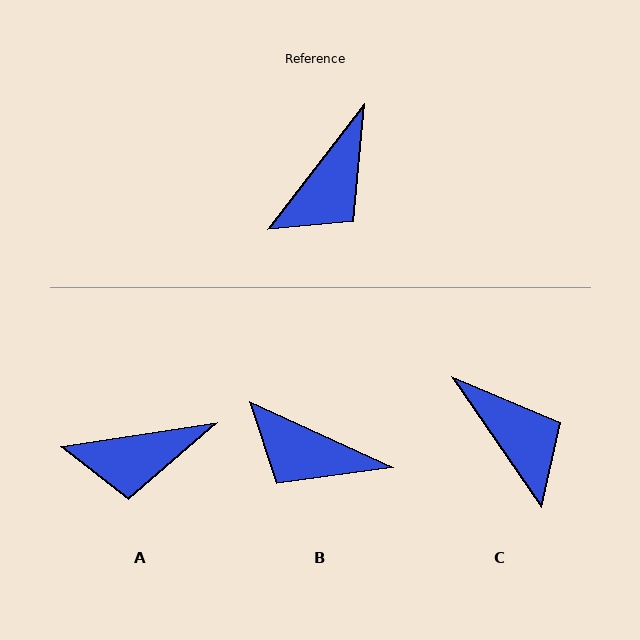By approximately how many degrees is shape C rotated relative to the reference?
Approximately 72 degrees counter-clockwise.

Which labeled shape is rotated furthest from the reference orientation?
B, about 77 degrees away.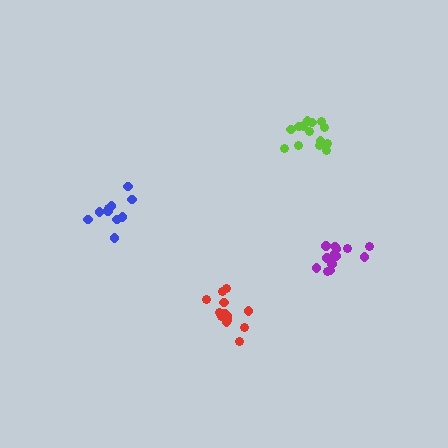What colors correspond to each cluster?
The clusters are colored: purple, blue, lime, red.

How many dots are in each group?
Group 1: 13 dots, Group 2: 10 dots, Group 3: 14 dots, Group 4: 13 dots (50 total).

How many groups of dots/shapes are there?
There are 4 groups.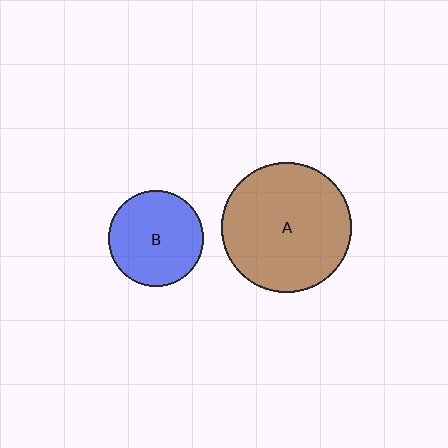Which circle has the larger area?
Circle A (brown).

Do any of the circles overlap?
No, none of the circles overlap.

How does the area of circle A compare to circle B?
Approximately 1.8 times.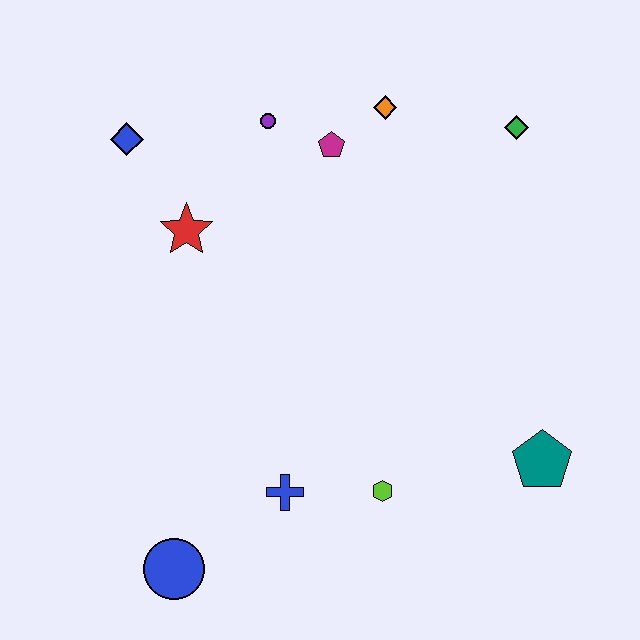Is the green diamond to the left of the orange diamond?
No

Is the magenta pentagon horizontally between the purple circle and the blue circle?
No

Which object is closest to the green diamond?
The orange diamond is closest to the green diamond.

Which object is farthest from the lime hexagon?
The blue diamond is farthest from the lime hexagon.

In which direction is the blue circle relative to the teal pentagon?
The blue circle is to the left of the teal pentagon.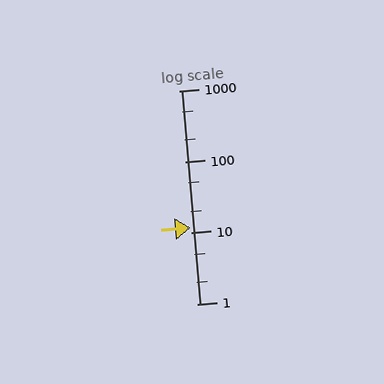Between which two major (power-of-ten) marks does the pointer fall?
The pointer is between 10 and 100.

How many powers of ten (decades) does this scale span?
The scale spans 3 decades, from 1 to 1000.